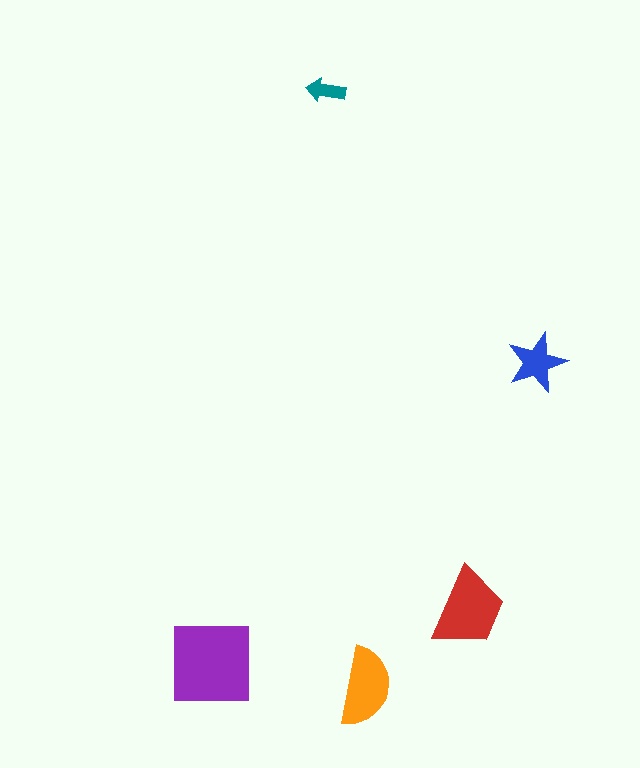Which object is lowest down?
The orange semicircle is bottommost.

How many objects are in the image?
There are 5 objects in the image.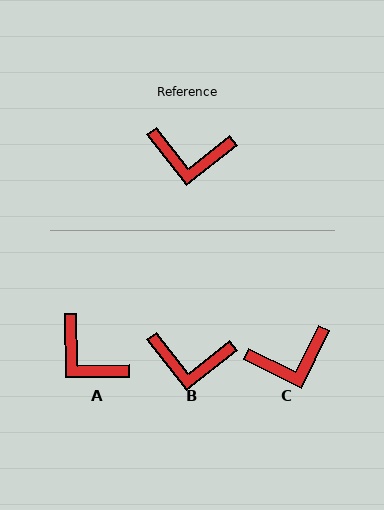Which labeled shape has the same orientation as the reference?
B.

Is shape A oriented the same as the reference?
No, it is off by about 38 degrees.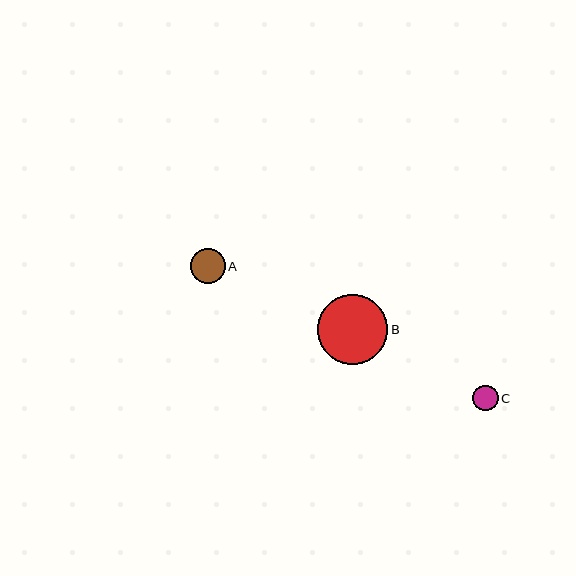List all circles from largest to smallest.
From largest to smallest: B, A, C.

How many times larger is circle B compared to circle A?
Circle B is approximately 2.0 times the size of circle A.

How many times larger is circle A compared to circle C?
Circle A is approximately 1.4 times the size of circle C.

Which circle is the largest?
Circle B is the largest with a size of approximately 70 pixels.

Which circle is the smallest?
Circle C is the smallest with a size of approximately 25 pixels.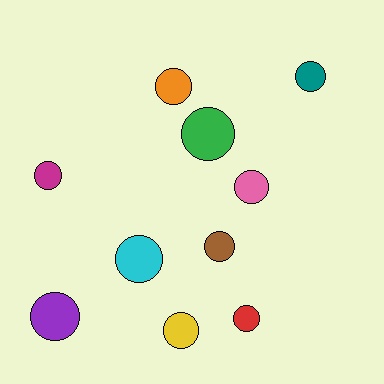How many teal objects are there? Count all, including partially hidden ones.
There is 1 teal object.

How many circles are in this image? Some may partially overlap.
There are 10 circles.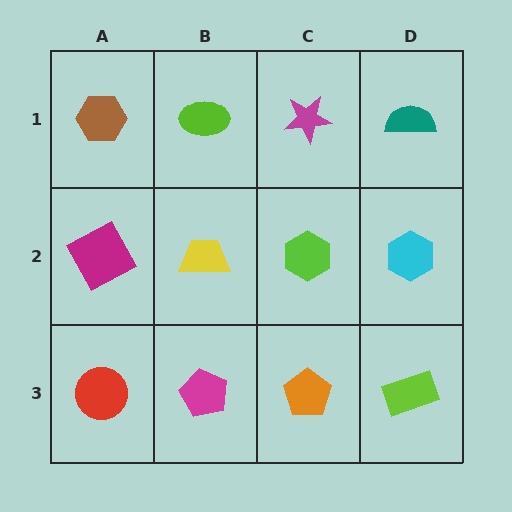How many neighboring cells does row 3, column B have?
3.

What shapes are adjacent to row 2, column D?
A teal semicircle (row 1, column D), a lime rectangle (row 3, column D), a lime hexagon (row 2, column C).